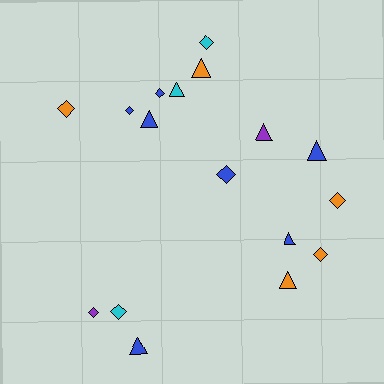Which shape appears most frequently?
Diamond, with 9 objects.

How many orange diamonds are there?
There are 3 orange diamonds.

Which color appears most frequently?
Blue, with 7 objects.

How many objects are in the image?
There are 17 objects.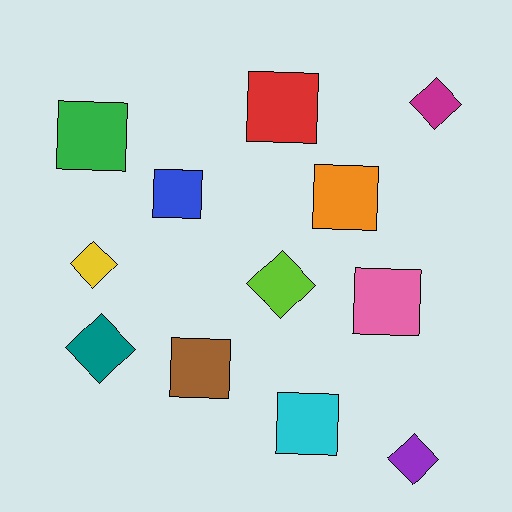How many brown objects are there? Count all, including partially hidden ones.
There is 1 brown object.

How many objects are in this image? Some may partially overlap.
There are 12 objects.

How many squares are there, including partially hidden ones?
There are 7 squares.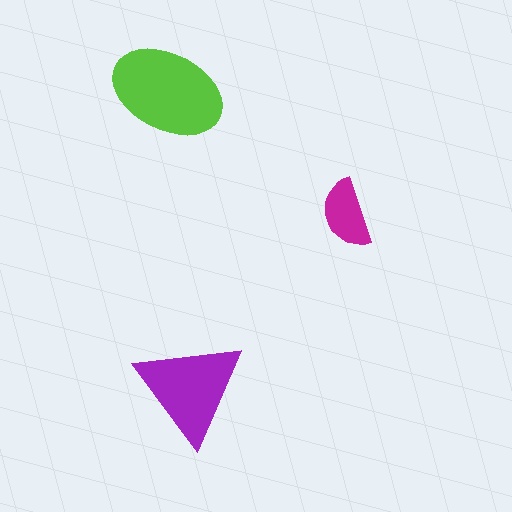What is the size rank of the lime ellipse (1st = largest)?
1st.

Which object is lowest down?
The purple triangle is bottommost.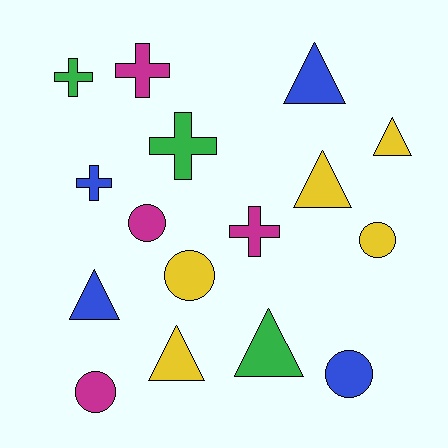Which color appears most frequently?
Yellow, with 5 objects.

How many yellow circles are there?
There are 2 yellow circles.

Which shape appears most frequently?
Triangle, with 6 objects.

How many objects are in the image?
There are 16 objects.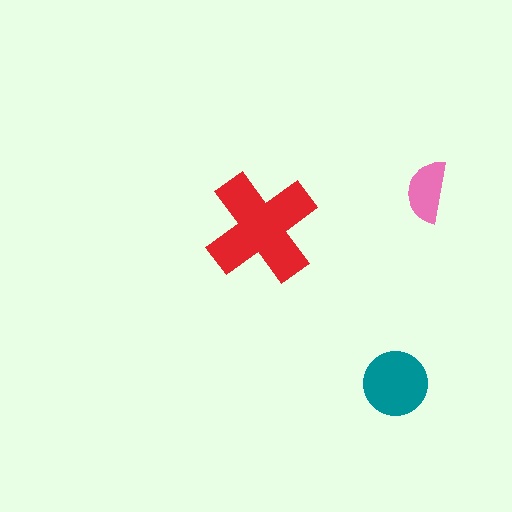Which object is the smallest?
The pink semicircle.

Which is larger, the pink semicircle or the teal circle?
The teal circle.